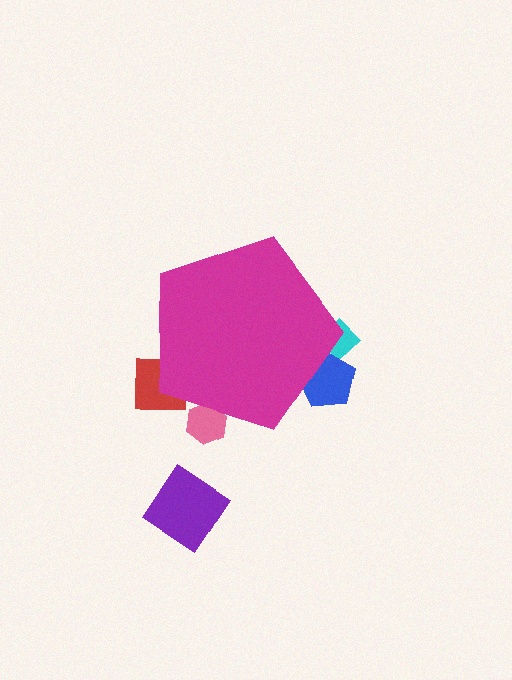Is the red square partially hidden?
Yes, the red square is partially hidden behind the magenta pentagon.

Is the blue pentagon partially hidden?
Yes, the blue pentagon is partially hidden behind the magenta pentagon.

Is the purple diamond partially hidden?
No, the purple diamond is fully visible.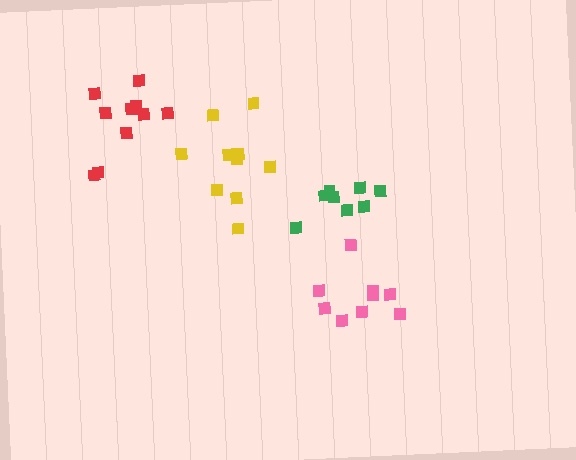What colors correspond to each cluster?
The clusters are colored: green, pink, yellow, red.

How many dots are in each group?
Group 1: 8 dots, Group 2: 9 dots, Group 3: 10 dots, Group 4: 10 dots (37 total).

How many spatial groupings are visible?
There are 4 spatial groupings.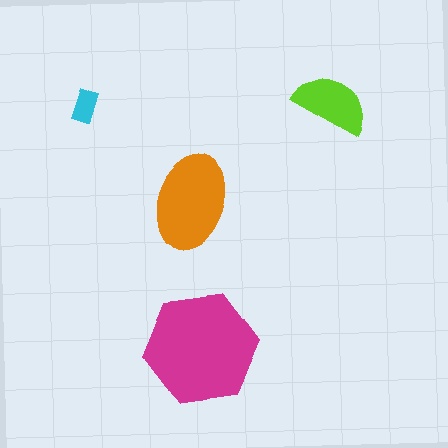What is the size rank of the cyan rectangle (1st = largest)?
4th.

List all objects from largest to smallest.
The magenta hexagon, the orange ellipse, the lime semicircle, the cyan rectangle.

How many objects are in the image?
There are 4 objects in the image.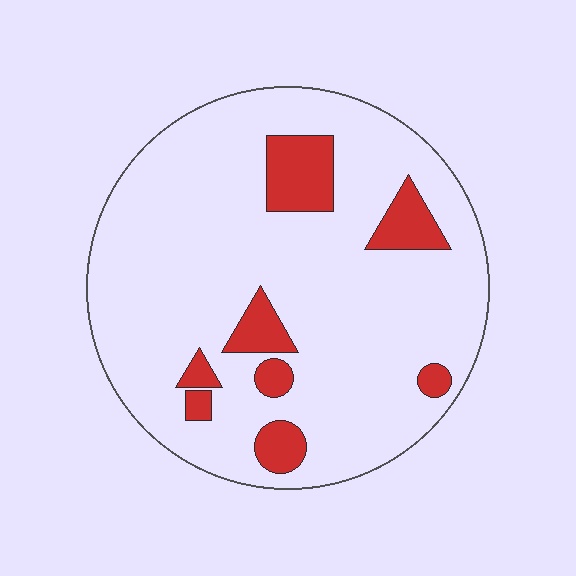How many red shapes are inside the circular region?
8.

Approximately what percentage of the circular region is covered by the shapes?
Approximately 15%.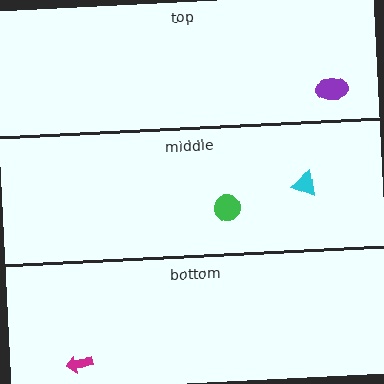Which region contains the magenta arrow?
The bottom region.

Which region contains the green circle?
The middle region.